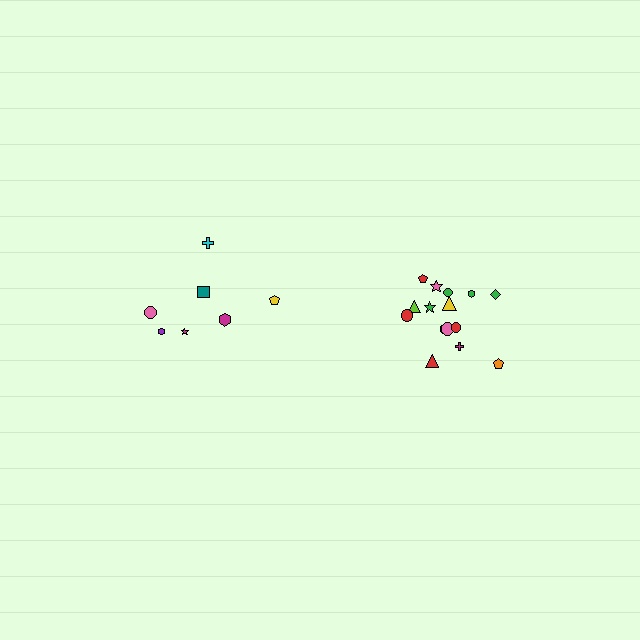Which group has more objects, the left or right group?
The right group.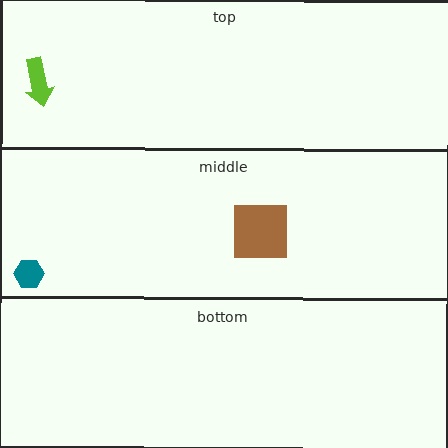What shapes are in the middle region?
The teal hexagon, the brown square.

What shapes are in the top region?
The lime arrow.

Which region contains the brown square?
The middle region.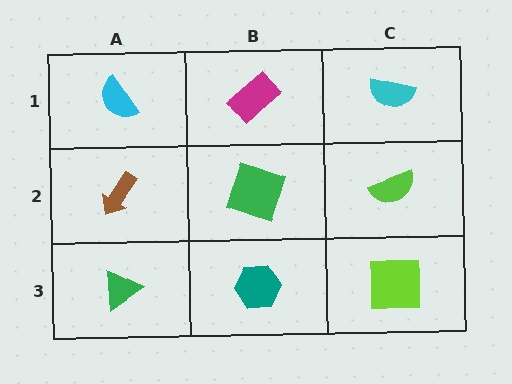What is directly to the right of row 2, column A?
A green square.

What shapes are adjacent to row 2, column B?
A magenta rectangle (row 1, column B), a teal hexagon (row 3, column B), a brown arrow (row 2, column A), a lime semicircle (row 2, column C).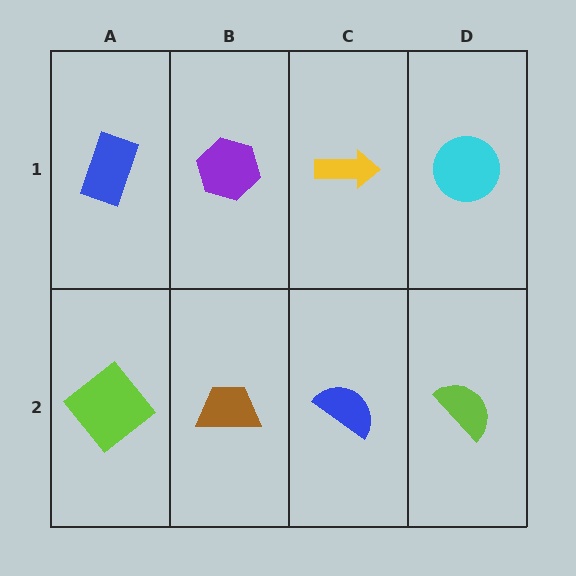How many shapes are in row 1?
4 shapes.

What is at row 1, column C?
A yellow arrow.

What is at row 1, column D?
A cyan circle.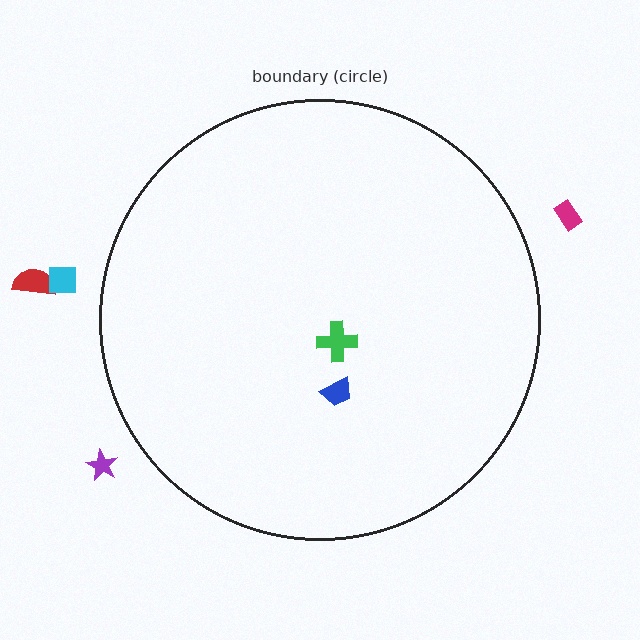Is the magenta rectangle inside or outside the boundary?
Outside.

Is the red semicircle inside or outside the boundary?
Outside.